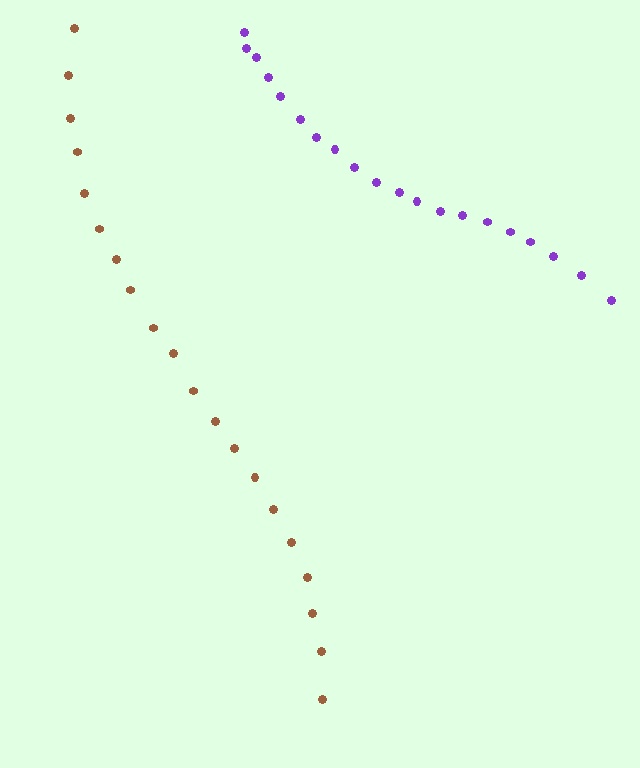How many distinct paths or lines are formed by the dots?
There are 2 distinct paths.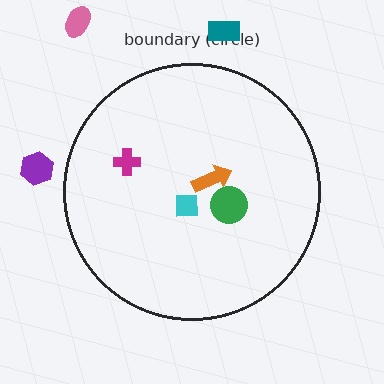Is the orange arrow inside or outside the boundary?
Inside.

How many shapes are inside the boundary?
4 inside, 3 outside.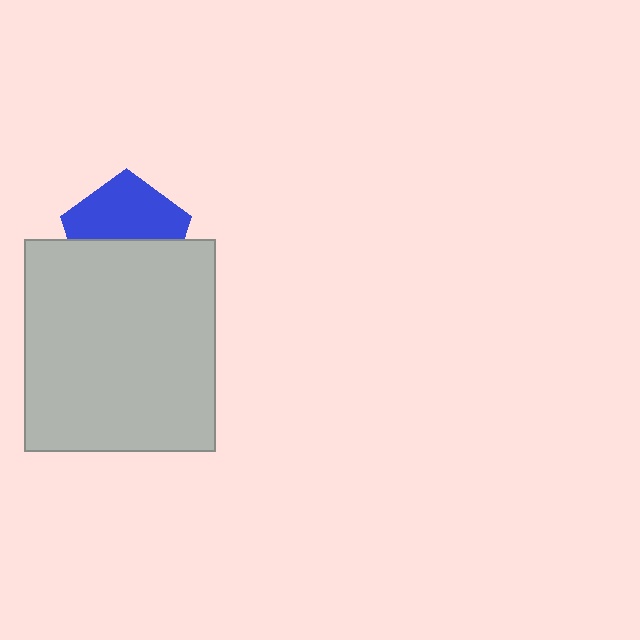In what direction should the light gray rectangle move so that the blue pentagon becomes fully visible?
The light gray rectangle should move down. That is the shortest direction to clear the overlap and leave the blue pentagon fully visible.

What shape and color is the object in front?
The object in front is a light gray rectangle.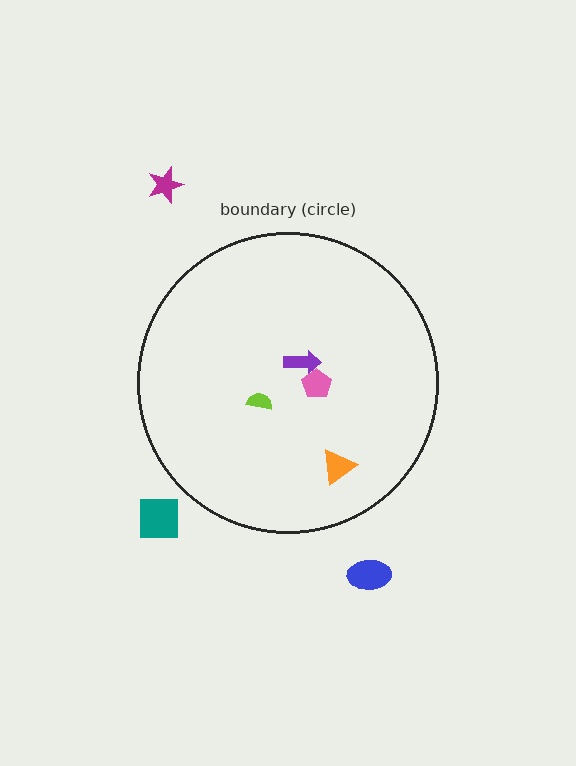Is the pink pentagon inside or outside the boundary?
Inside.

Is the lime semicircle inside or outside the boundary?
Inside.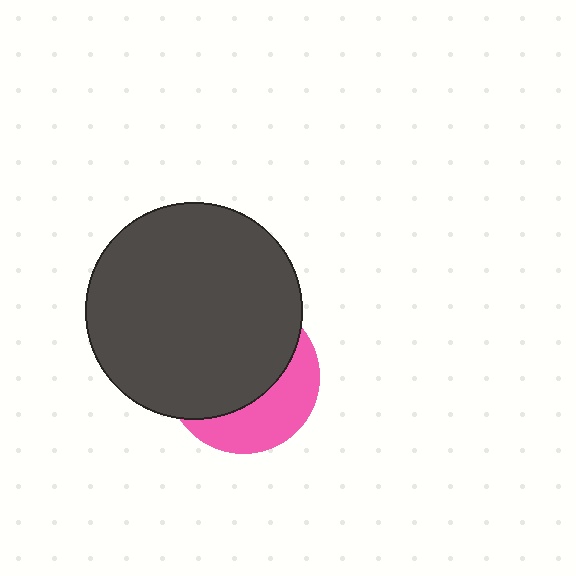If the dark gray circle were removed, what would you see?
You would see the complete pink circle.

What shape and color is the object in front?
The object in front is a dark gray circle.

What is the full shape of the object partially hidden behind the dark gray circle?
The partially hidden object is a pink circle.